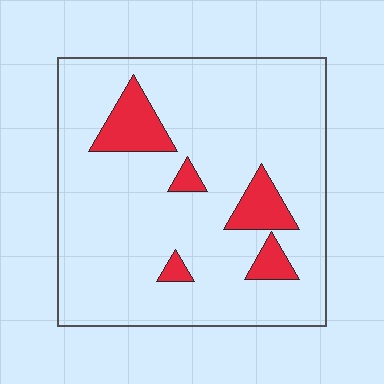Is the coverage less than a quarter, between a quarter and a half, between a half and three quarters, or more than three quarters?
Less than a quarter.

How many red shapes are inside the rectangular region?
5.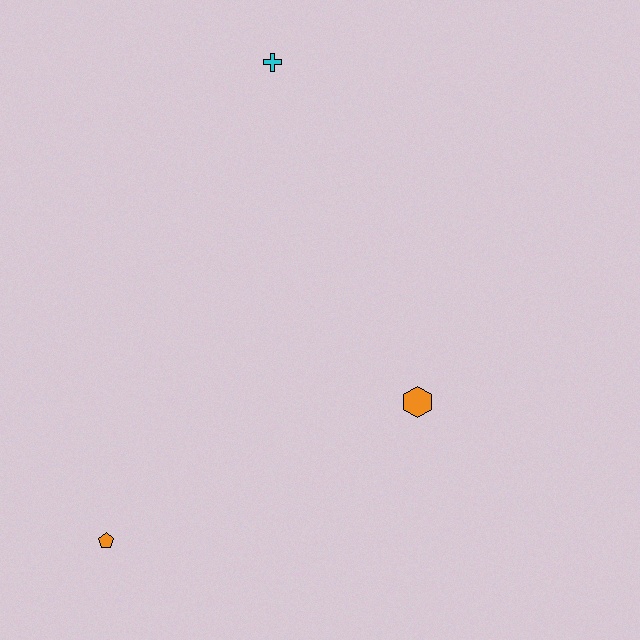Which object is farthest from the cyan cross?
The orange pentagon is farthest from the cyan cross.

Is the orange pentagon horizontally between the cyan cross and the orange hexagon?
No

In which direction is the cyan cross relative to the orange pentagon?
The cyan cross is above the orange pentagon.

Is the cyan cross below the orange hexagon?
No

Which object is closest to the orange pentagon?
The orange hexagon is closest to the orange pentagon.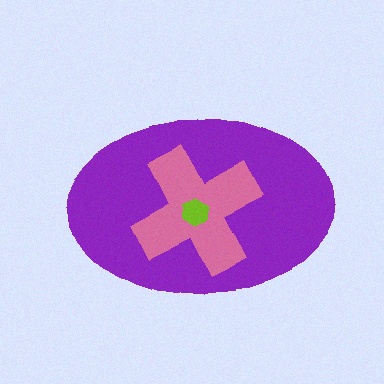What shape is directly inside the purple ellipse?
The pink cross.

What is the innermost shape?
The lime hexagon.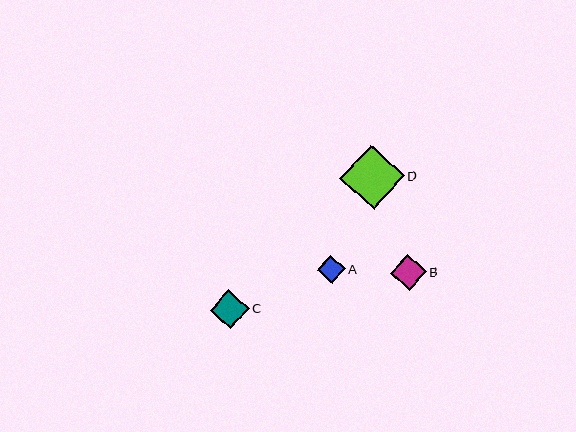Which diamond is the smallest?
Diamond A is the smallest with a size of approximately 28 pixels.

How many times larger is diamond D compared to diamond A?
Diamond D is approximately 2.3 times the size of diamond A.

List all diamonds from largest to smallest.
From largest to smallest: D, C, B, A.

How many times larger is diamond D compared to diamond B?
Diamond D is approximately 1.8 times the size of diamond B.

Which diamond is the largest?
Diamond D is the largest with a size of approximately 64 pixels.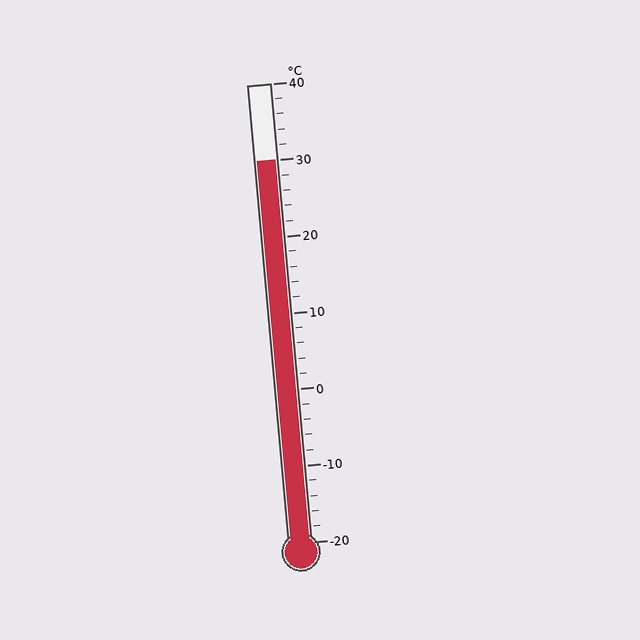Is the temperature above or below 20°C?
The temperature is above 20°C.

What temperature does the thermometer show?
The thermometer shows approximately 30°C.